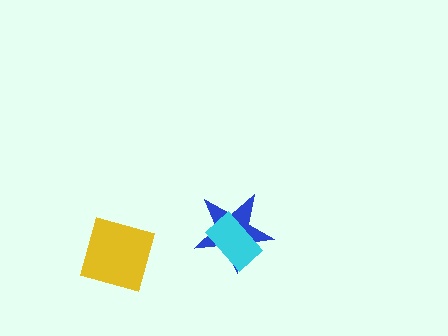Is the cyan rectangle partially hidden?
No, no other shape covers it.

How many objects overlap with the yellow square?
0 objects overlap with the yellow square.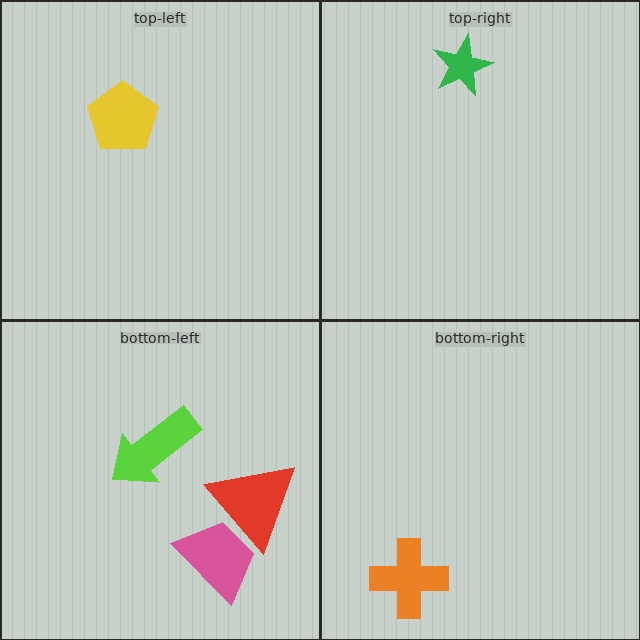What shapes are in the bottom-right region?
The orange cross.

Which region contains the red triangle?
The bottom-left region.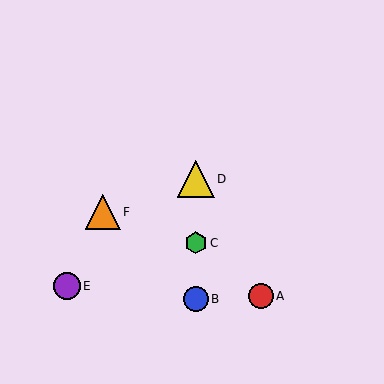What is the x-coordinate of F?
Object F is at x≈103.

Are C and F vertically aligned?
No, C is at x≈196 and F is at x≈103.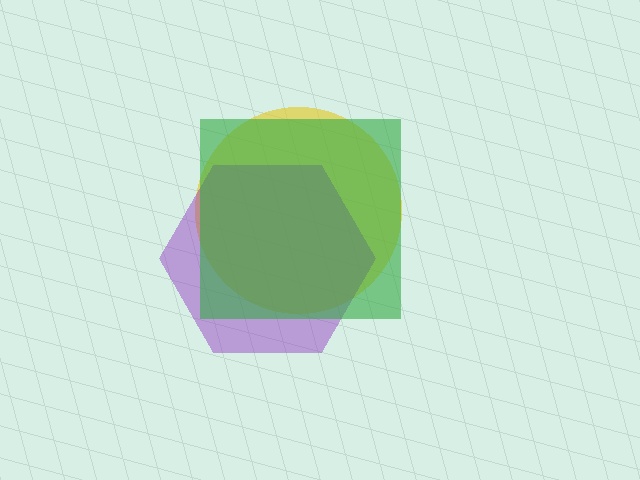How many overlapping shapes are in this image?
There are 3 overlapping shapes in the image.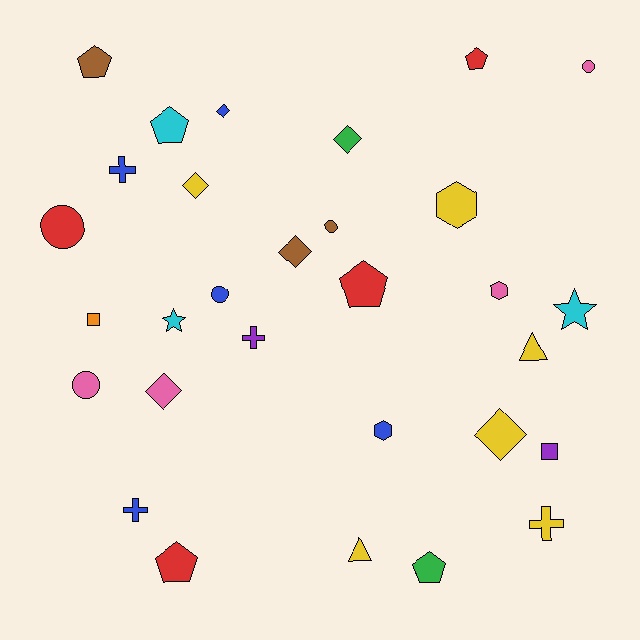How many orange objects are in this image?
There is 1 orange object.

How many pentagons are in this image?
There are 6 pentagons.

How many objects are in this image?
There are 30 objects.